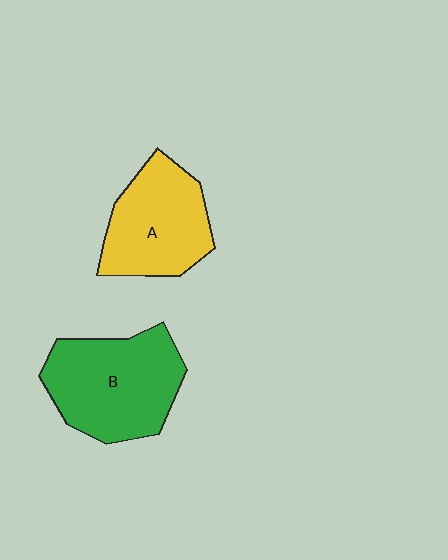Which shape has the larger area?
Shape B (green).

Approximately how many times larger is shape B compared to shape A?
Approximately 1.2 times.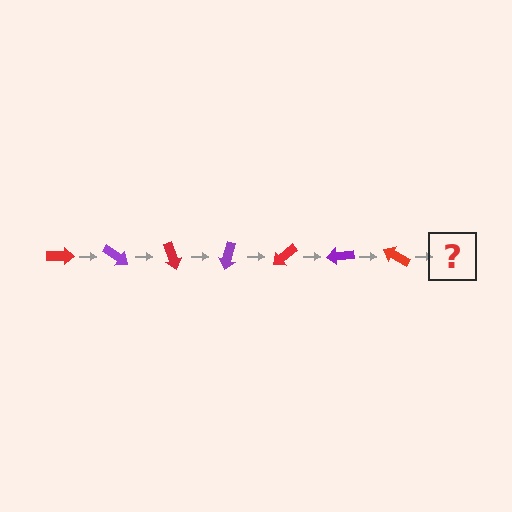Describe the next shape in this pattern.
It should be a purple arrow, rotated 245 degrees from the start.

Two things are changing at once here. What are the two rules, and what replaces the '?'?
The two rules are that it rotates 35 degrees each step and the color cycles through red and purple. The '?' should be a purple arrow, rotated 245 degrees from the start.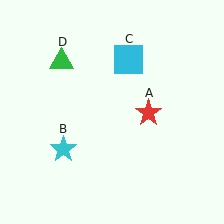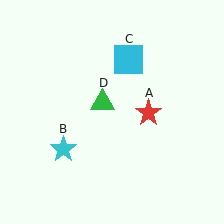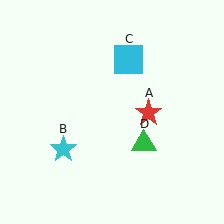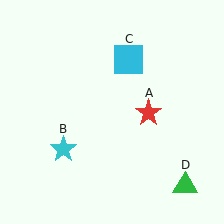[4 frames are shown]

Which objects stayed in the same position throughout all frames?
Red star (object A) and cyan star (object B) and cyan square (object C) remained stationary.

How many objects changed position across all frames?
1 object changed position: green triangle (object D).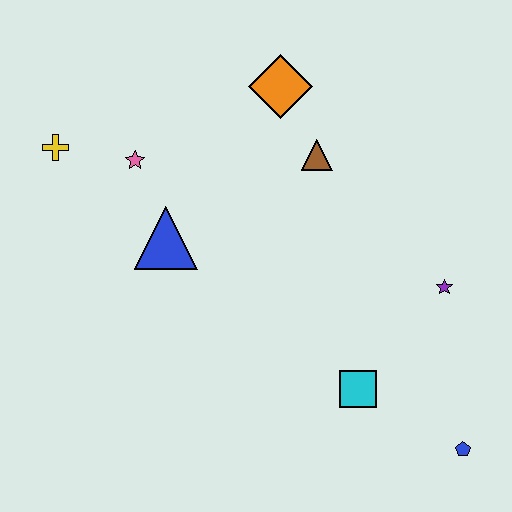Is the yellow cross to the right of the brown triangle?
No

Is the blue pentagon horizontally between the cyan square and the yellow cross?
No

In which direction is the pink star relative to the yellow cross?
The pink star is to the right of the yellow cross.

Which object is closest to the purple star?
The cyan square is closest to the purple star.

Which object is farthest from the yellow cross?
The blue pentagon is farthest from the yellow cross.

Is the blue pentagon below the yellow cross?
Yes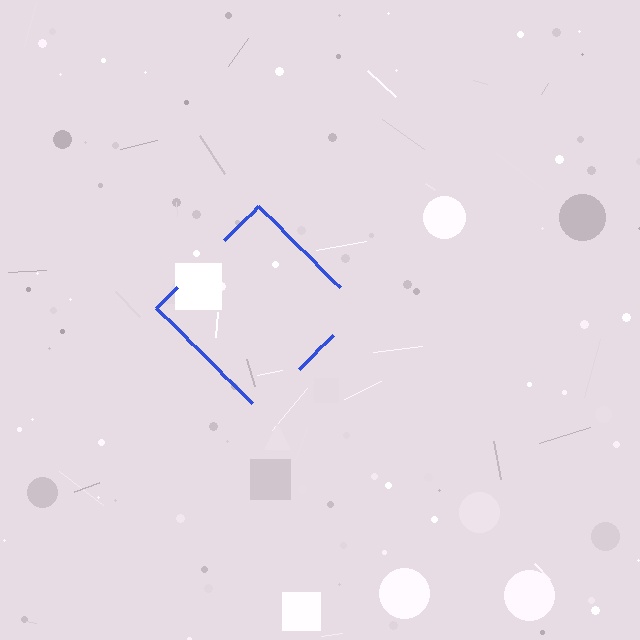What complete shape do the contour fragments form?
The contour fragments form a diamond.